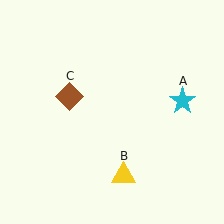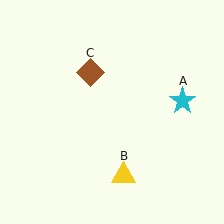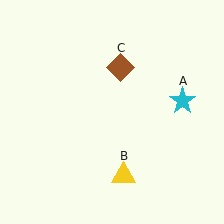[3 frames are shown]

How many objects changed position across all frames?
1 object changed position: brown diamond (object C).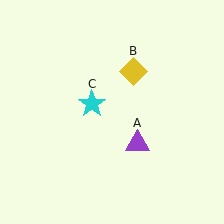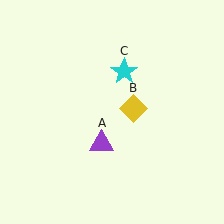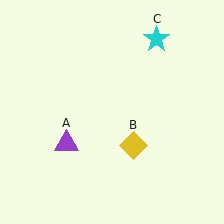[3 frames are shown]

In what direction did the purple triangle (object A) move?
The purple triangle (object A) moved left.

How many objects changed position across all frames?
3 objects changed position: purple triangle (object A), yellow diamond (object B), cyan star (object C).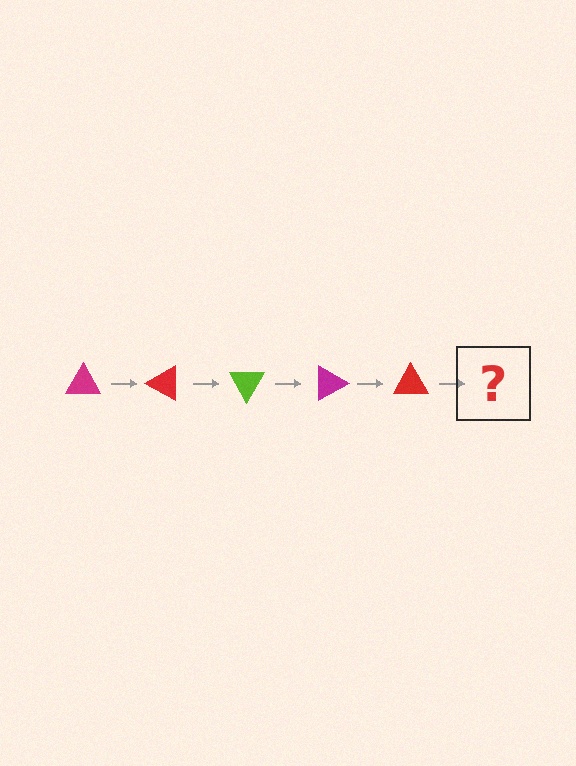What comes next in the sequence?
The next element should be a lime triangle, rotated 150 degrees from the start.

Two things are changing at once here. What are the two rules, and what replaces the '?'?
The two rules are that it rotates 30 degrees each step and the color cycles through magenta, red, and lime. The '?' should be a lime triangle, rotated 150 degrees from the start.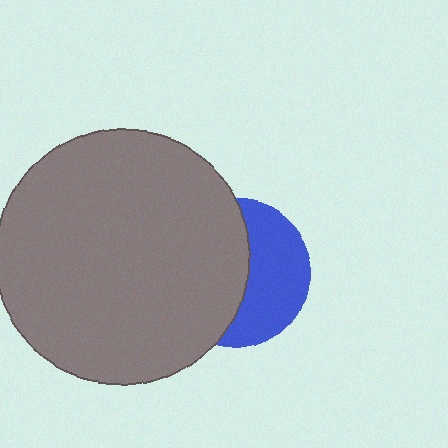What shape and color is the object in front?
The object in front is a gray circle.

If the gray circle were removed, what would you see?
You would see the complete blue circle.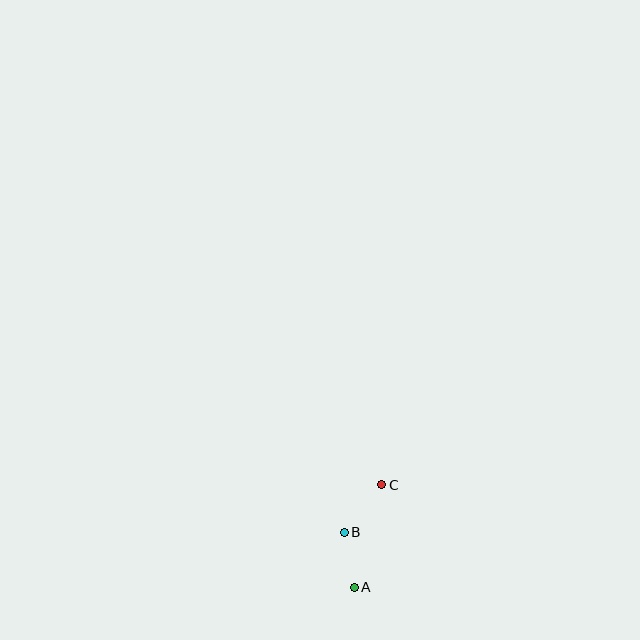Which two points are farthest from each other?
Points A and C are farthest from each other.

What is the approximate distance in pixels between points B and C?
The distance between B and C is approximately 61 pixels.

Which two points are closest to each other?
Points A and B are closest to each other.